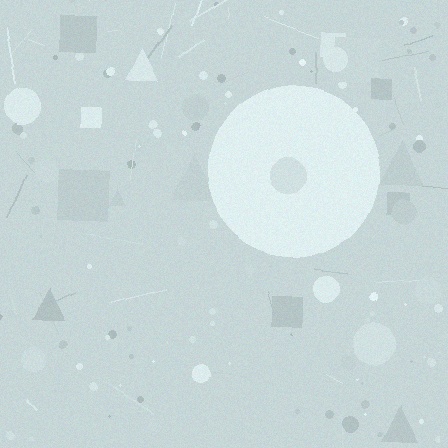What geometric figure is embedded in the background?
A circle is embedded in the background.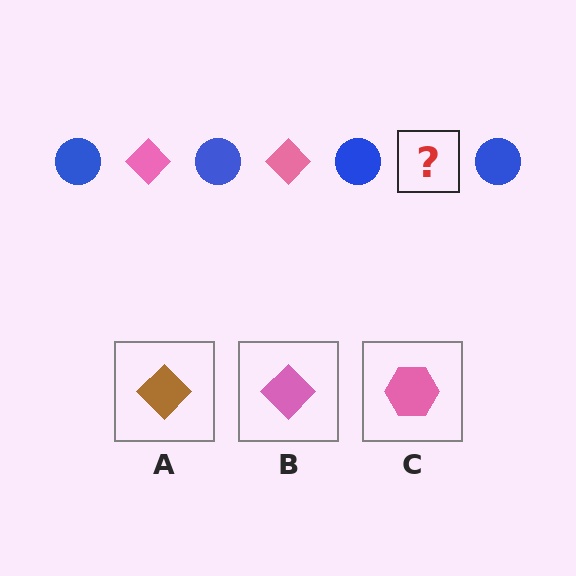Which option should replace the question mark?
Option B.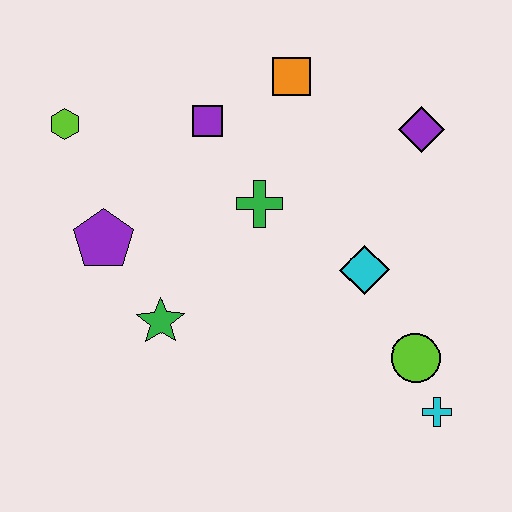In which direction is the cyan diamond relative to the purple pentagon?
The cyan diamond is to the right of the purple pentagon.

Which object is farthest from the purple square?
The cyan cross is farthest from the purple square.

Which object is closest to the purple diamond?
The orange square is closest to the purple diamond.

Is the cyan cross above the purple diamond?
No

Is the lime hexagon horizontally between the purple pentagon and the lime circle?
No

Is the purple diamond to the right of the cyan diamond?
Yes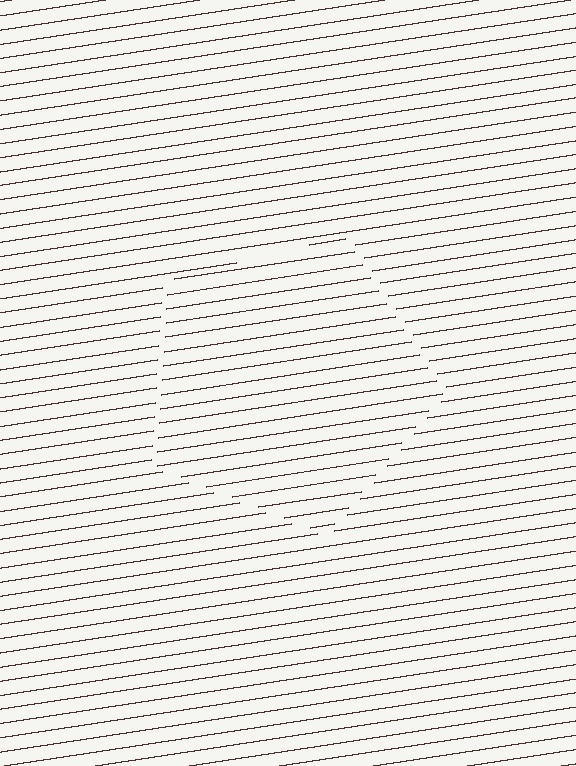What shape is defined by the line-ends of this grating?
An illusory pentagon. The interior of the shape contains the same grating, shifted by half a period — the contour is defined by the phase discontinuity where line-ends from the inner and outer gratings abut.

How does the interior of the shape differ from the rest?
The interior of the shape contains the same grating, shifted by half a period — the contour is defined by the phase discontinuity where line-ends from the inner and outer gratings abut.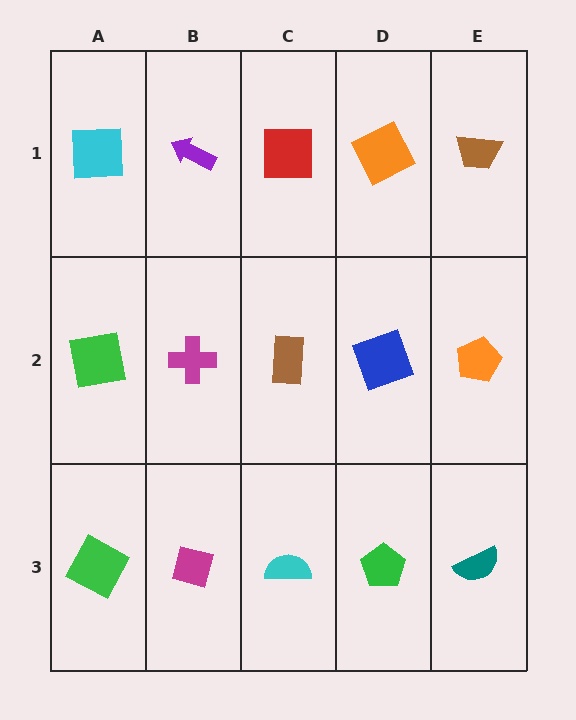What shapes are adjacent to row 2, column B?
A purple arrow (row 1, column B), a magenta square (row 3, column B), a green square (row 2, column A), a brown rectangle (row 2, column C).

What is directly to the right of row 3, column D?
A teal semicircle.